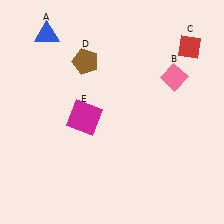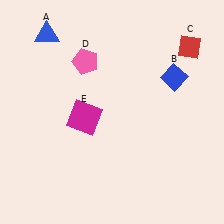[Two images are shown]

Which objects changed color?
B changed from pink to blue. D changed from brown to pink.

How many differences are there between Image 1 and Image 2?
There are 2 differences between the two images.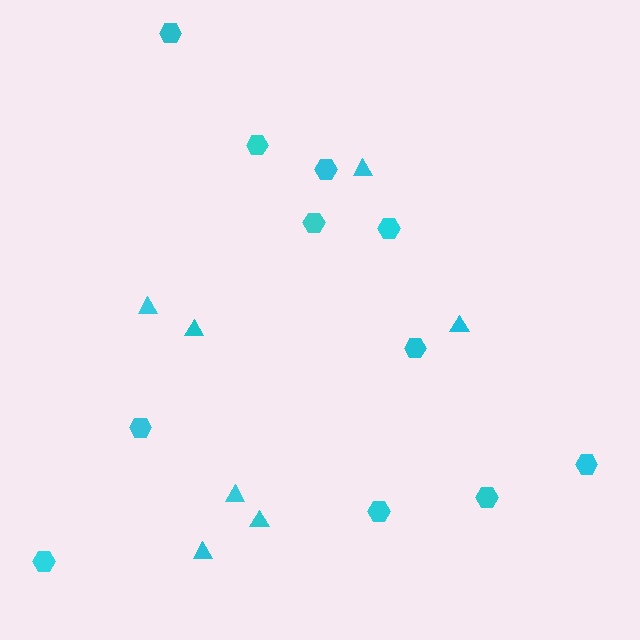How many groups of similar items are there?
There are 2 groups: one group of triangles (7) and one group of hexagons (11).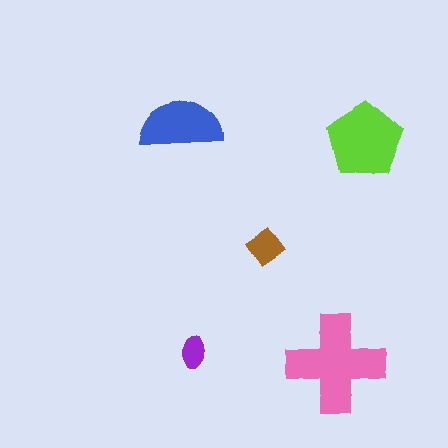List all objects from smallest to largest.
The purple ellipse, the brown diamond, the blue semicircle, the lime pentagon, the pink cross.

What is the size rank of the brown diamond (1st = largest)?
4th.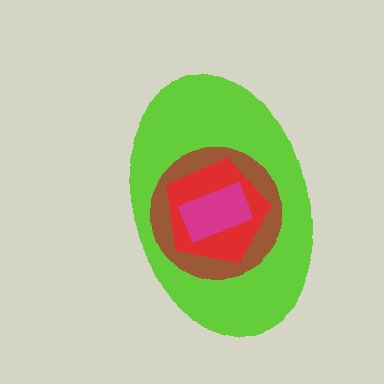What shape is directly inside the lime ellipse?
The brown circle.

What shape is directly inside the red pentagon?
The magenta rectangle.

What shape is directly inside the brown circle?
The red pentagon.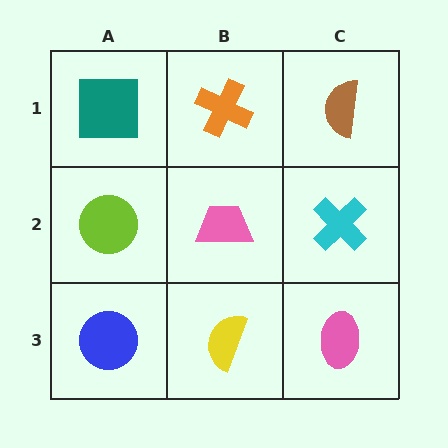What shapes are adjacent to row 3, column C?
A cyan cross (row 2, column C), a yellow semicircle (row 3, column B).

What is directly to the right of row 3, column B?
A pink ellipse.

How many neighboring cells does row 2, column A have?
3.